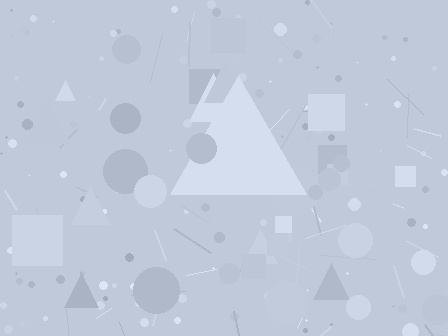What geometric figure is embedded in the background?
A triangle is embedded in the background.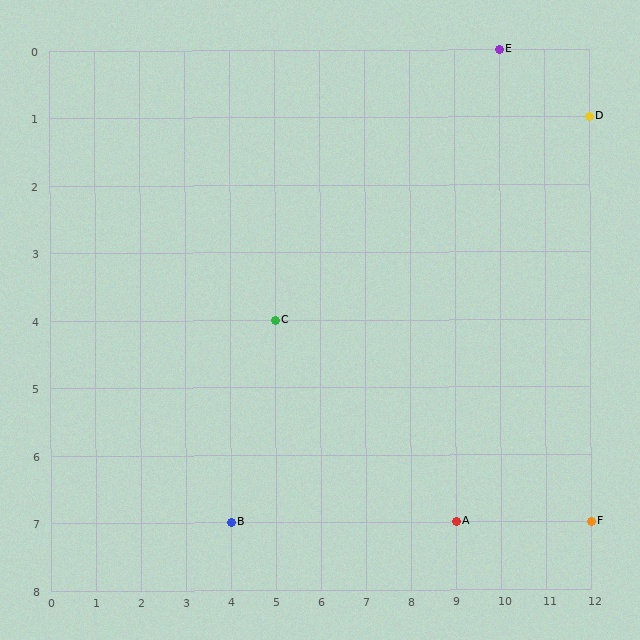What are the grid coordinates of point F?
Point F is at grid coordinates (12, 7).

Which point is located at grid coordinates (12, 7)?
Point F is at (12, 7).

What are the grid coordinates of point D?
Point D is at grid coordinates (12, 1).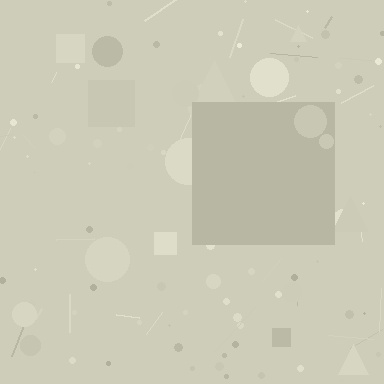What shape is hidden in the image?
A square is hidden in the image.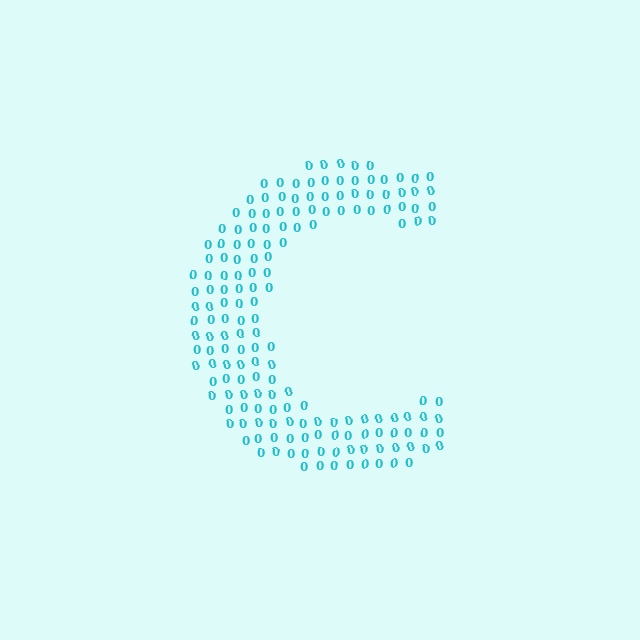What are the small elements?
The small elements are digit 0's.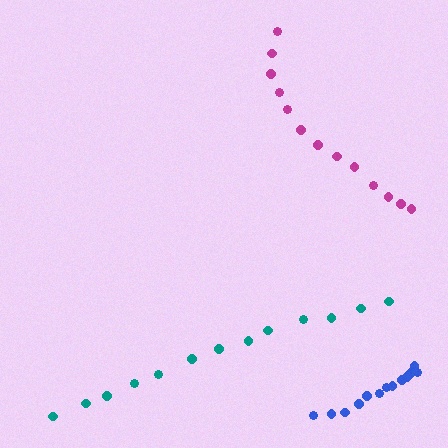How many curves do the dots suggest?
There are 3 distinct paths.